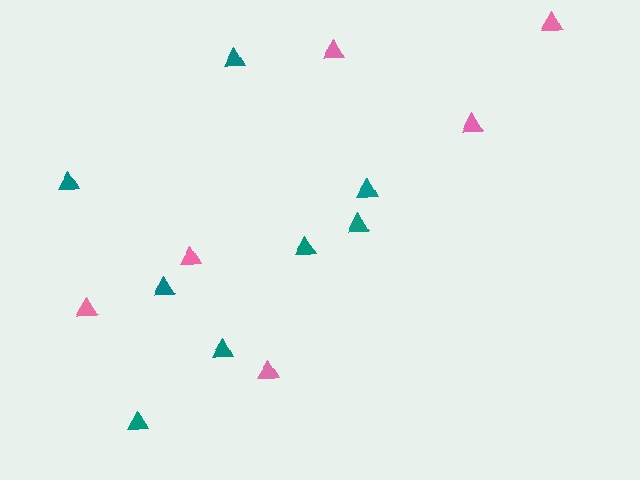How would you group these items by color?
There are 2 groups: one group of pink triangles (6) and one group of teal triangles (8).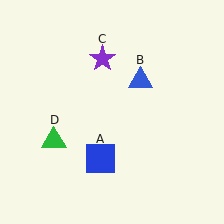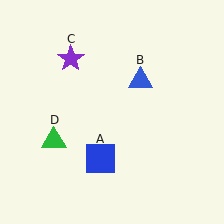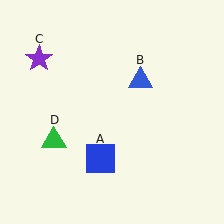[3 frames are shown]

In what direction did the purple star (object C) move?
The purple star (object C) moved left.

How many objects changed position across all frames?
1 object changed position: purple star (object C).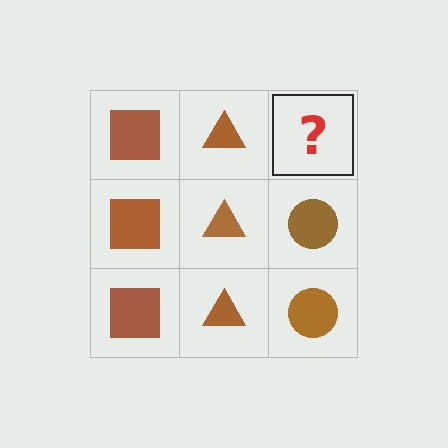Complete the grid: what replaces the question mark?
The question mark should be replaced with a brown circle.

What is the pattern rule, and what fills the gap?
The rule is that each column has a consistent shape. The gap should be filled with a brown circle.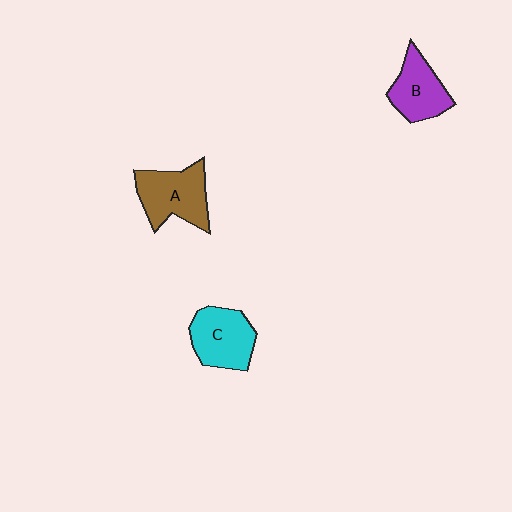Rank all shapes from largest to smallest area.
From largest to smallest: A (brown), C (cyan), B (purple).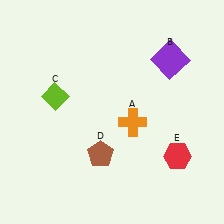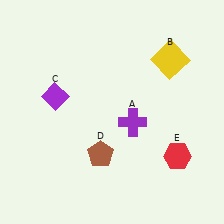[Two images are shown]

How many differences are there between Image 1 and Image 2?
There are 3 differences between the two images.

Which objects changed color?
A changed from orange to purple. B changed from purple to yellow. C changed from lime to purple.